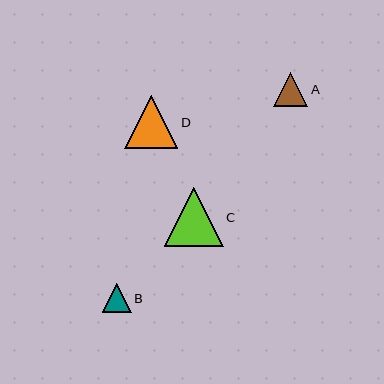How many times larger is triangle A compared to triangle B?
Triangle A is approximately 1.2 times the size of triangle B.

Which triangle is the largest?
Triangle C is the largest with a size of approximately 59 pixels.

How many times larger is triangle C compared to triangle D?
Triangle C is approximately 1.1 times the size of triangle D.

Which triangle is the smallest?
Triangle B is the smallest with a size of approximately 29 pixels.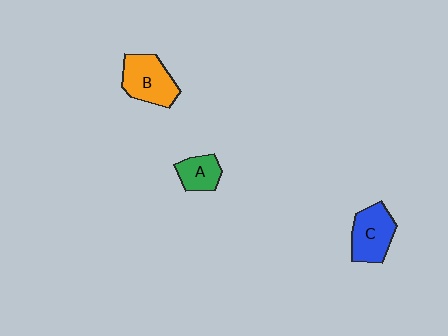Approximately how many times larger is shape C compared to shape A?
Approximately 1.5 times.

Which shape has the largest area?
Shape B (orange).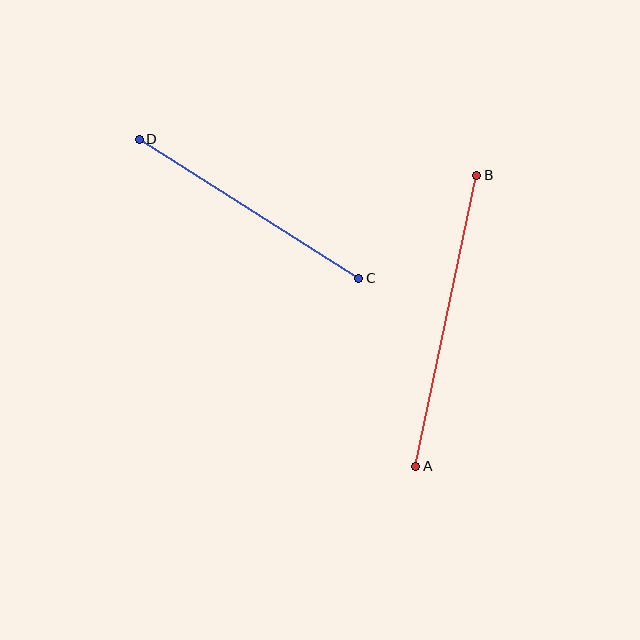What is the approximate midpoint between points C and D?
The midpoint is at approximately (249, 209) pixels.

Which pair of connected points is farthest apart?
Points A and B are farthest apart.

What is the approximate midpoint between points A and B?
The midpoint is at approximately (446, 321) pixels.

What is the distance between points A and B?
The distance is approximately 297 pixels.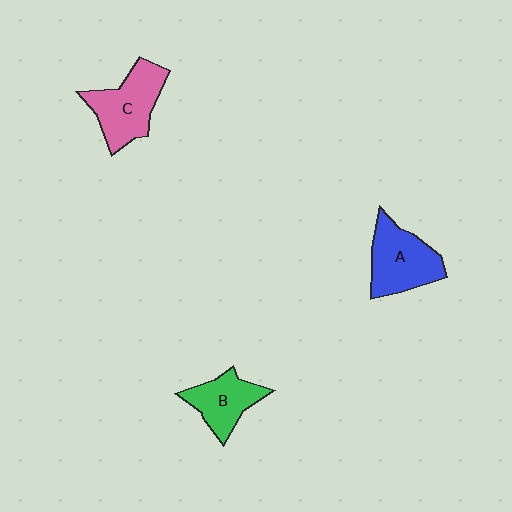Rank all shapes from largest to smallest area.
From largest to smallest: C (pink), A (blue), B (green).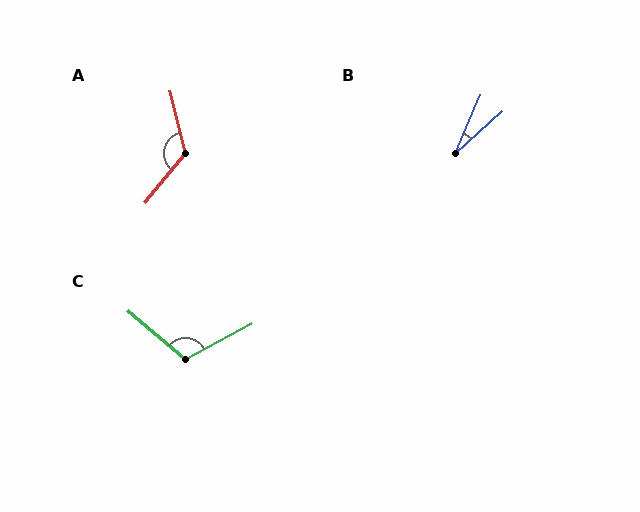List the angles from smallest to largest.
B (25°), C (112°), A (127°).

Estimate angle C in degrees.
Approximately 112 degrees.